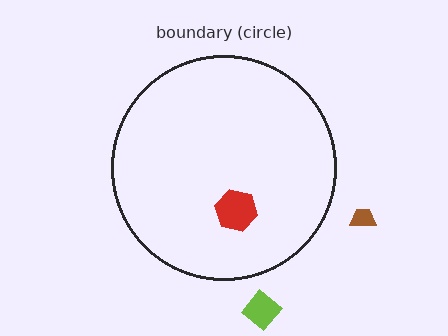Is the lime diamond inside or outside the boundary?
Outside.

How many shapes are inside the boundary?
1 inside, 2 outside.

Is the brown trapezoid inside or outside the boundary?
Outside.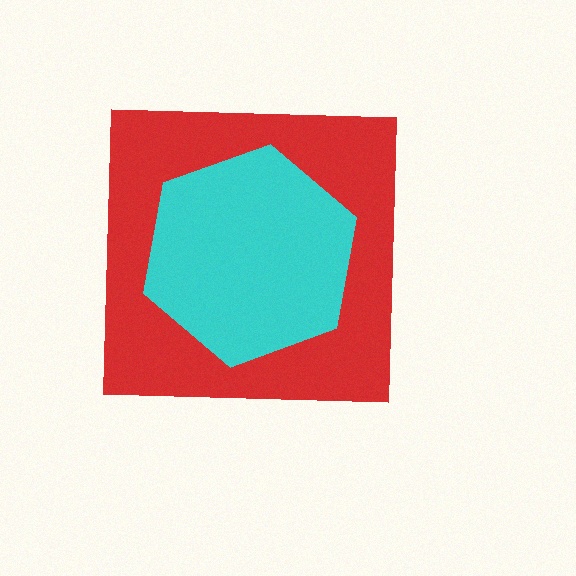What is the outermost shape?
The red square.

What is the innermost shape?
The cyan hexagon.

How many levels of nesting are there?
2.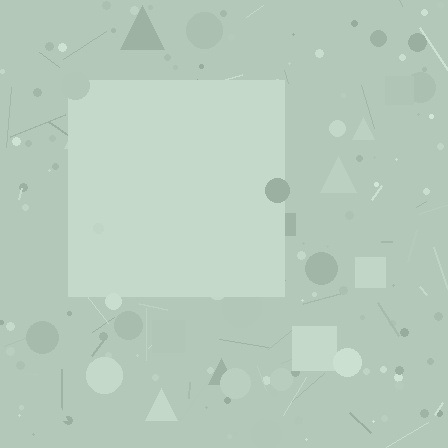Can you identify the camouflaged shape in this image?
The camouflaged shape is a square.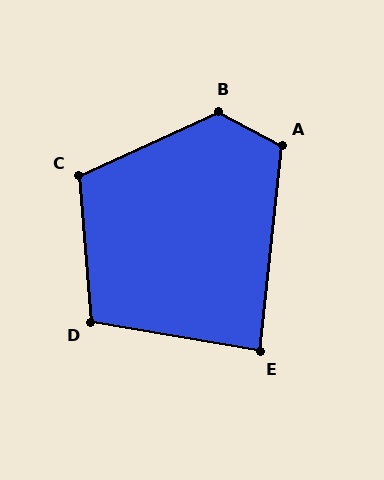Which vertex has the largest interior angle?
B, at approximately 128 degrees.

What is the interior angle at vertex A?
Approximately 112 degrees (obtuse).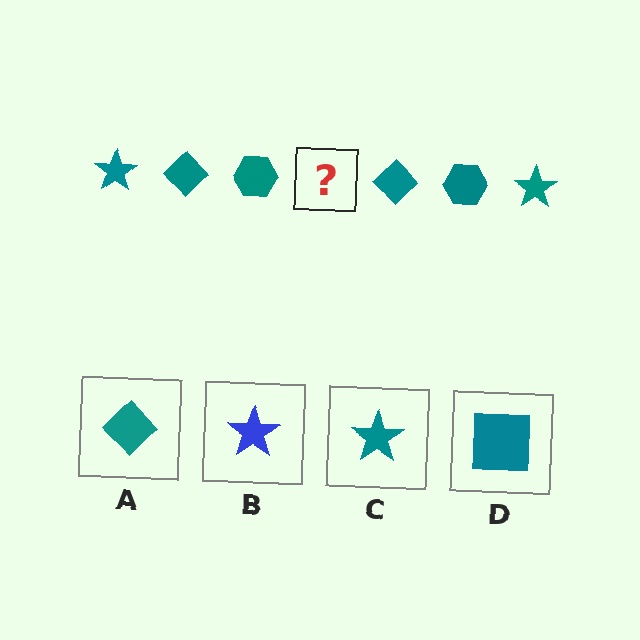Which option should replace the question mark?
Option C.